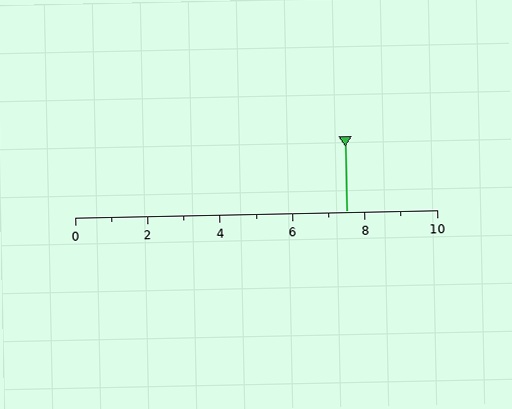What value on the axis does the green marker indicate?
The marker indicates approximately 7.5.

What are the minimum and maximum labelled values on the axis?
The axis runs from 0 to 10.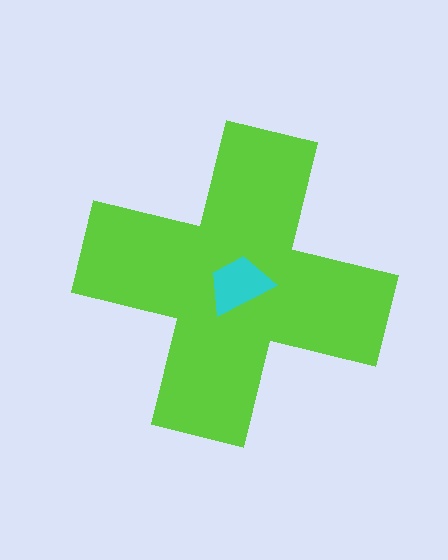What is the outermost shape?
The lime cross.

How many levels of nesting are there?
2.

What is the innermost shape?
The cyan trapezoid.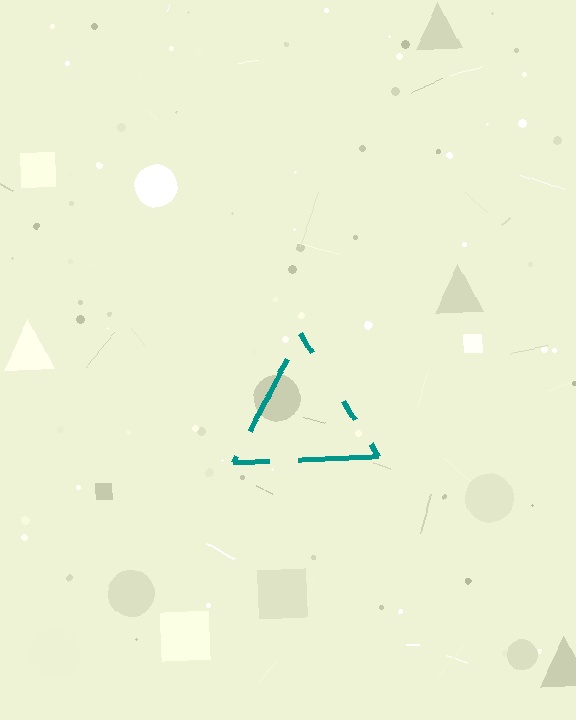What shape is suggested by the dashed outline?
The dashed outline suggests a triangle.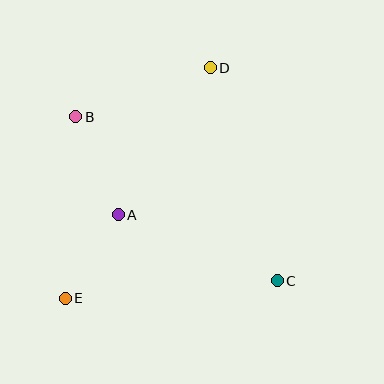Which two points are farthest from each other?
Points D and E are farthest from each other.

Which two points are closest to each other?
Points A and E are closest to each other.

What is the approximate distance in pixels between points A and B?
The distance between A and B is approximately 107 pixels.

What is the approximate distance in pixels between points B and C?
The distance between B and C is approximately 260 pixels.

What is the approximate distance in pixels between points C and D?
The distance between C and D is approximately 223 pixels.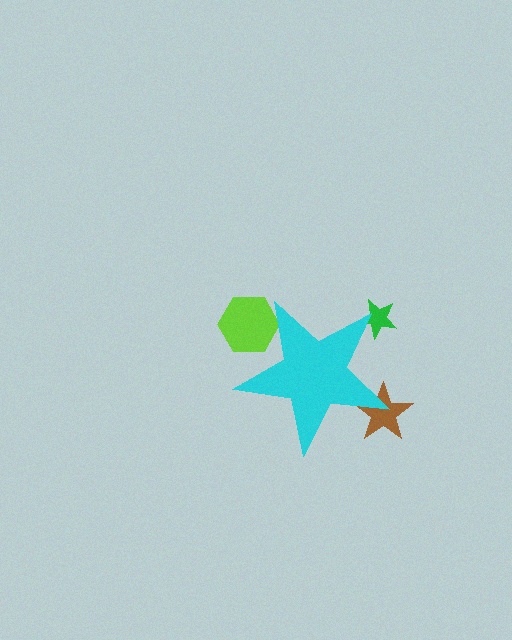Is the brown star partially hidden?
Yes, the brown star is partially hidden behind the cyan star.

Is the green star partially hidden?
Yes, the green star is partially hidden behind the cyan star.